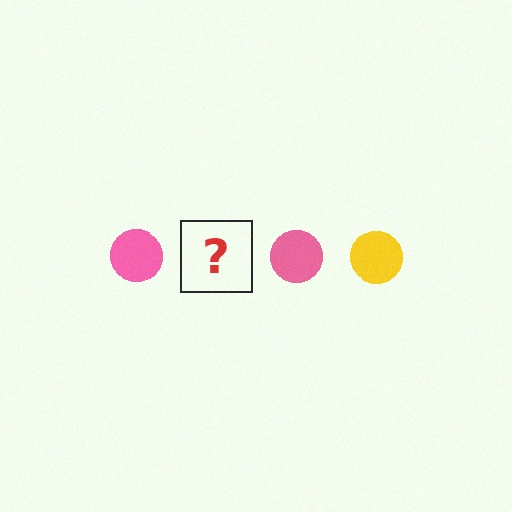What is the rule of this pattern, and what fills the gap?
The rule is that the pattern cycles through pink, yellow circles. The gap should be filled with a yellow circle.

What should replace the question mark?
The question mark should be replaced with a yellow circle.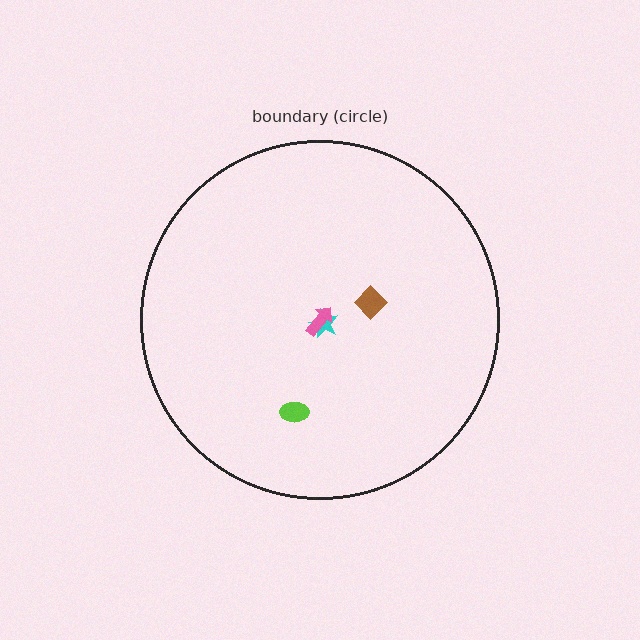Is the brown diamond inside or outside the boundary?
Inside.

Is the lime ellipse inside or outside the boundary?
Inside.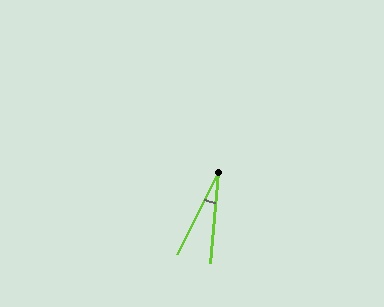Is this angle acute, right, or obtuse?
It is acute.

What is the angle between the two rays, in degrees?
Approximately 21 degrees.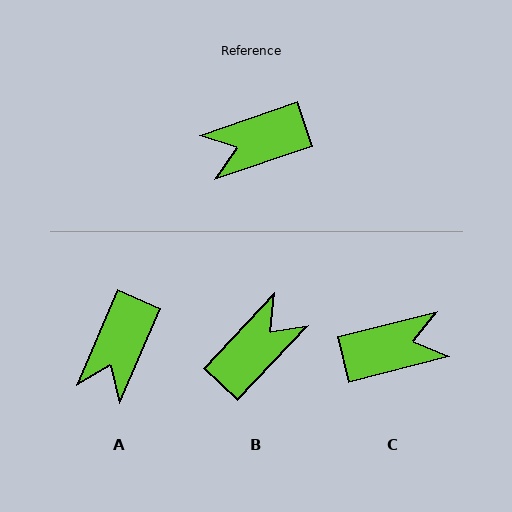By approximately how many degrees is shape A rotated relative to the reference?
Approximately 48 degrees counter-clockwise.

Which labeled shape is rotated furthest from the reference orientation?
C, about 176 degrees away.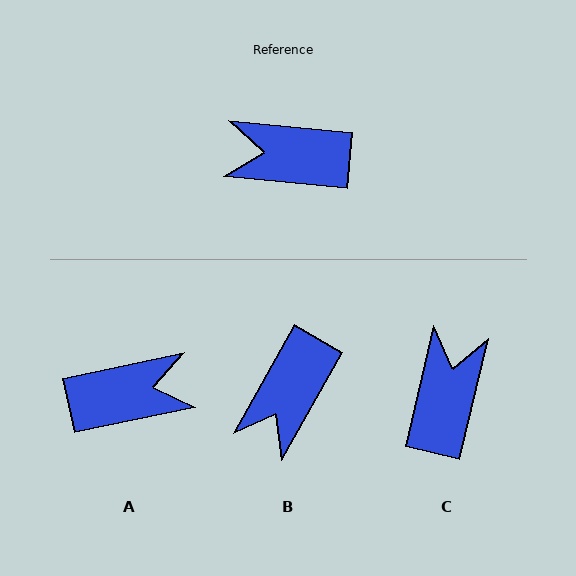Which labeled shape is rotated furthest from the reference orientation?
A, about 163 degrees away.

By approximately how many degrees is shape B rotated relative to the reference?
Approximately 66 degrees counter-clockwise.